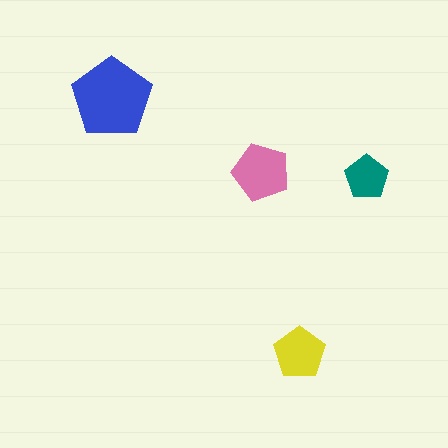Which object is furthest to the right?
The teal pentagon is rightmost.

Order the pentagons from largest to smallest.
the blue one, the pink one, the yellow one, the teal one.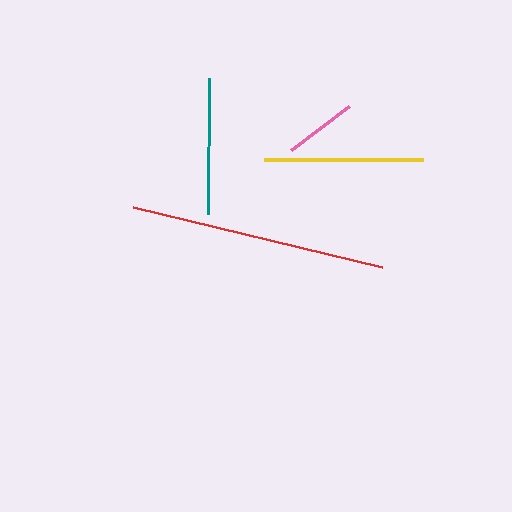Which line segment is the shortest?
The pink line is the shortest at approximately 73 pixels.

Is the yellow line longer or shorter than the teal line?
The yellow line is longer than the teal line.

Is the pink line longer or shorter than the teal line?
The teal line is longer than the pink line.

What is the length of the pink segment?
The pink segment is approximately 73 pixels long.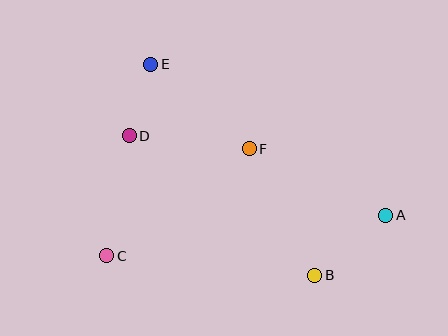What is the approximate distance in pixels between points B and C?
The distance between B and C is approximately 209 pixels.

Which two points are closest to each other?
Points D and E are closest to each other.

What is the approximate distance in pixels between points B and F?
The distance between B and F is approximately 142 pixels.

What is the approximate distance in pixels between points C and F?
The distance between C and F is approximately 178 pixels.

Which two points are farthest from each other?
Points A and C are farthest from each other.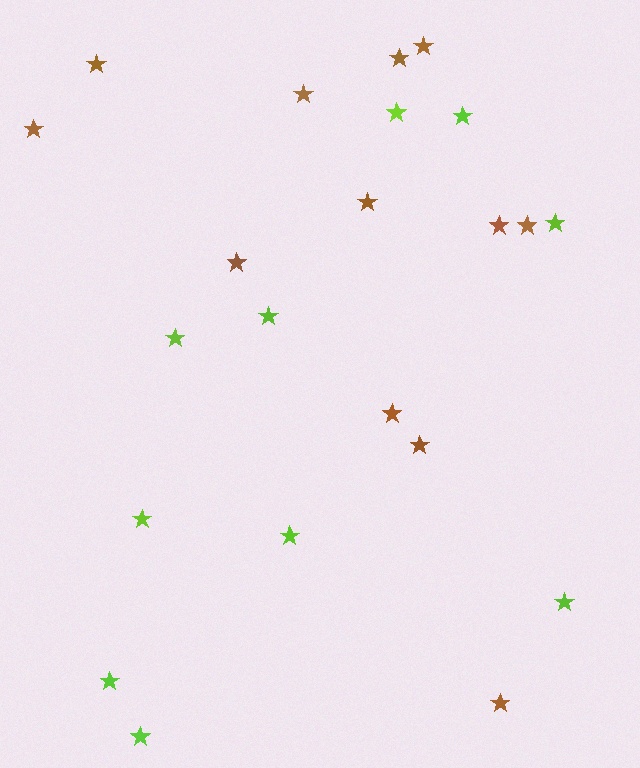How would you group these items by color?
There are 2 groups: one group of brown stars (12) and one group of lime stars (10).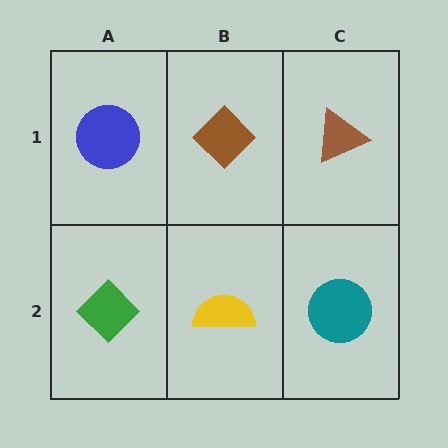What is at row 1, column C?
A brown triangle.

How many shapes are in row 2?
3 shapes.